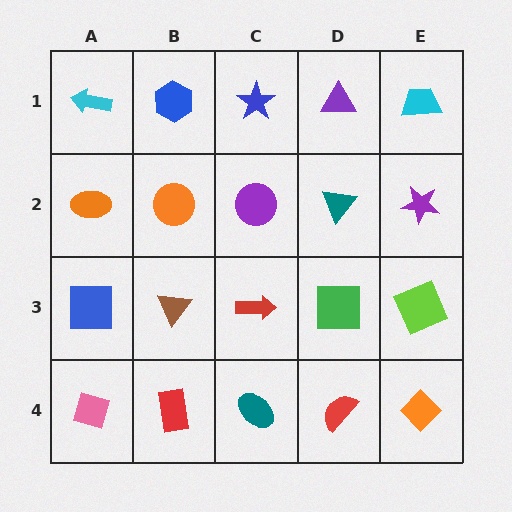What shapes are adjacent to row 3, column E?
A purple star (row 2, column E), an orange diamond (row 4, column E), a green square (row 3, column D).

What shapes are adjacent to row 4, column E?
A lime square (row 3, column E), a red semicircle (row 4, column D).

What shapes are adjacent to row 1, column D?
A teal triangle (row 2, column D), a blue star (row 1, column C), a cyan trapezoid (row 1, column E).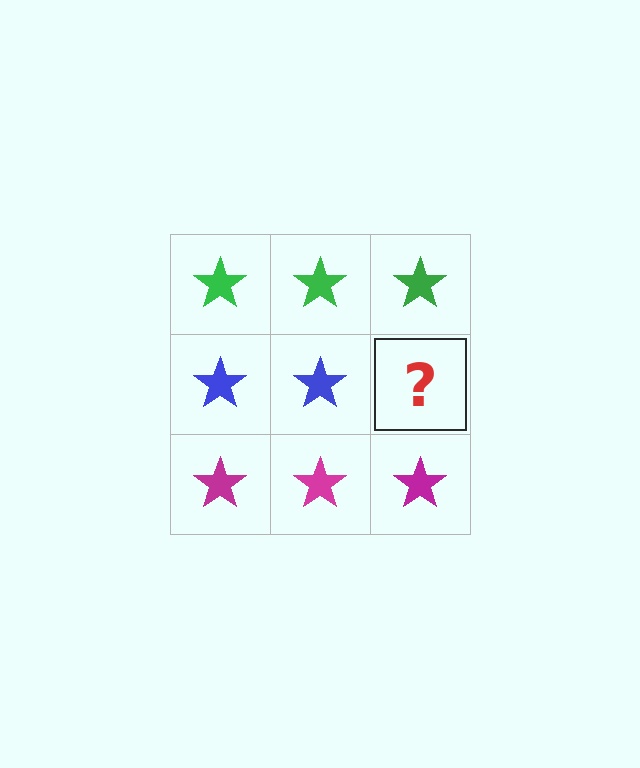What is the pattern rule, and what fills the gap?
The rule is that each row has a consistent color. The gap should be filled with a blue star.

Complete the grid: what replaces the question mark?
The question mark should be replaced with a blue star.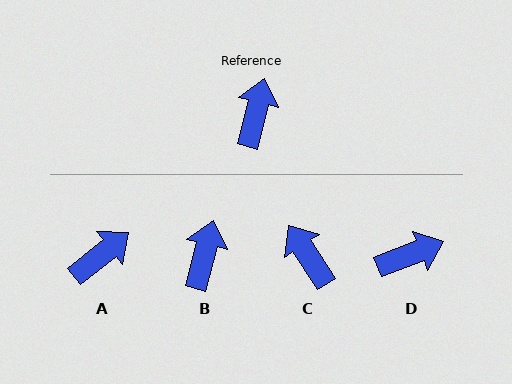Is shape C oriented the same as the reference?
No, it is off by about 47 degrees.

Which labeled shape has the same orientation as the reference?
B.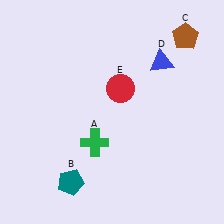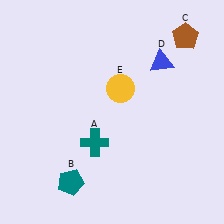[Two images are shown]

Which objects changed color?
A changed from green to teal. E changed from red to yellow.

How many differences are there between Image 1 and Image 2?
There are 2 differences between the two images.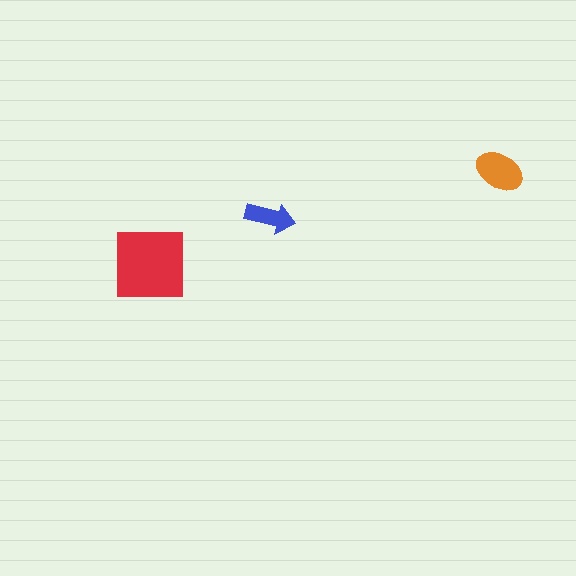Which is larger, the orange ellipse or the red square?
The red square.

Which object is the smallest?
The blue arrow.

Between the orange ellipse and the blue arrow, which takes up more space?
The orange ellipse.